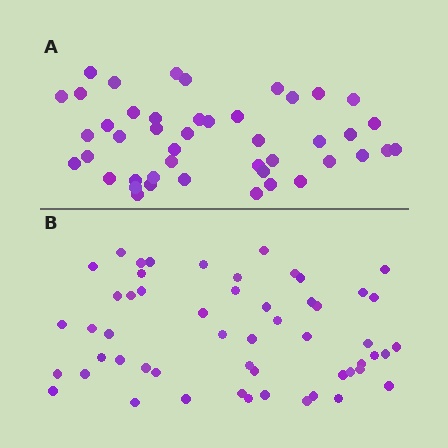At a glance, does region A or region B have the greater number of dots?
Region B (the bottom region) has more dots.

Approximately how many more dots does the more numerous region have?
Region B has roughly 8 or so more dots than region A.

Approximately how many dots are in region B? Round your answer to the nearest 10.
About 50 dots. (The exact count is 54, which rounds to 50.)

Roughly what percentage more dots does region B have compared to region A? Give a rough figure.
About 20% more.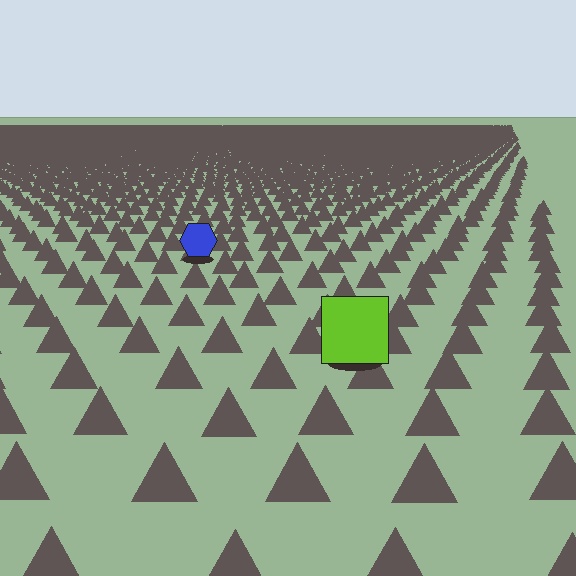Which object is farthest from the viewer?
The blue hexagon is farthest from the viewer. It appears smaller and the ground texture around it is denser.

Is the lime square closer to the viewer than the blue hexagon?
Yes. The lime square is closer — you can tell from the texture gradient: the ground texture is coarser near it.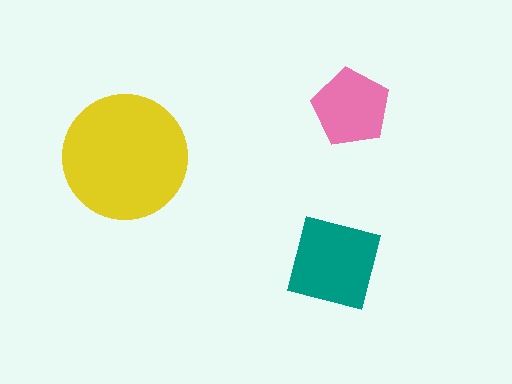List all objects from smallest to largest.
The pink pentagon, the teal square, the yellow circle.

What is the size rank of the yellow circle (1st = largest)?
1st.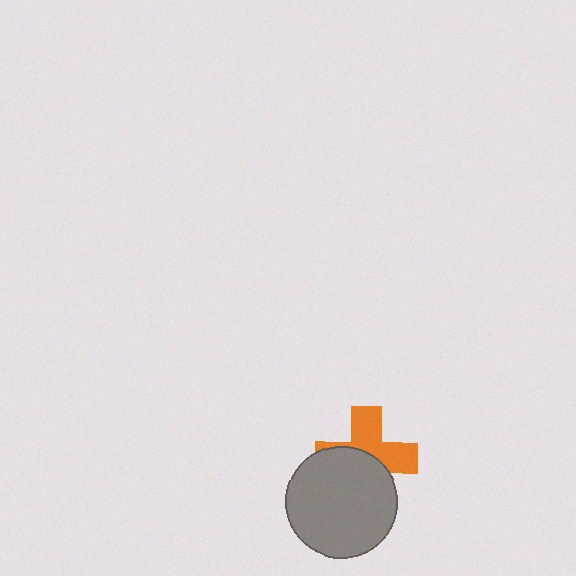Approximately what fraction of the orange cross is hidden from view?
Roughly 50% of the orange cross is hidden behind the gray circle.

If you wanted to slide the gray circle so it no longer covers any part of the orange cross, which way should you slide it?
Slide it down — that is the most direct way to separate the two shapes.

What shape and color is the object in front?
The object in front is a gray circle.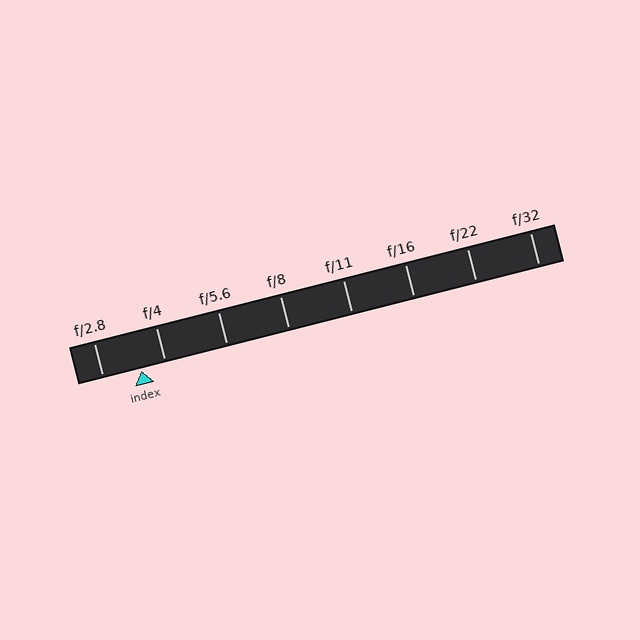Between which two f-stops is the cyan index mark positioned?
The index mark is between f/2.8 and f/4.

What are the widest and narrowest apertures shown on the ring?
The widest aperture shown is f/2.8 and the narrowest is f/32.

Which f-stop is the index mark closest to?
The index mark is closest to f/4.